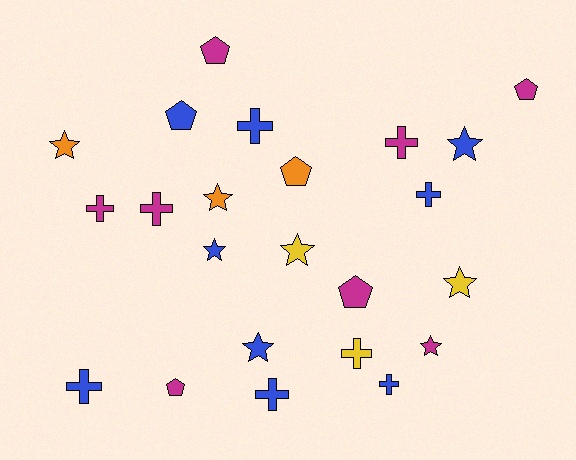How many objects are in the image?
There are 23 objects.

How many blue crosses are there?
There are 5 blue crosses.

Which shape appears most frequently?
Cross, with 9 objects.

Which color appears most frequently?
Blue, with 9 objects.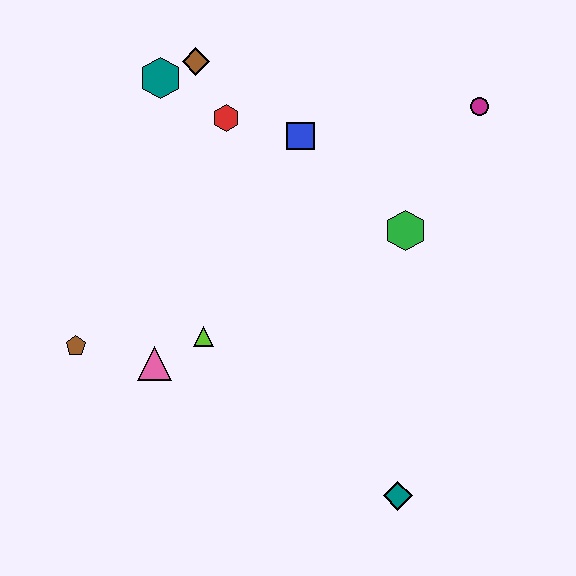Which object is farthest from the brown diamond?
The teal diamond is farthest from the brown diamond.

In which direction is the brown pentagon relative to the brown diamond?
The brown pentagon is below the brown diamond.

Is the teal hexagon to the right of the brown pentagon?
Yes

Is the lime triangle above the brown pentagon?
Yes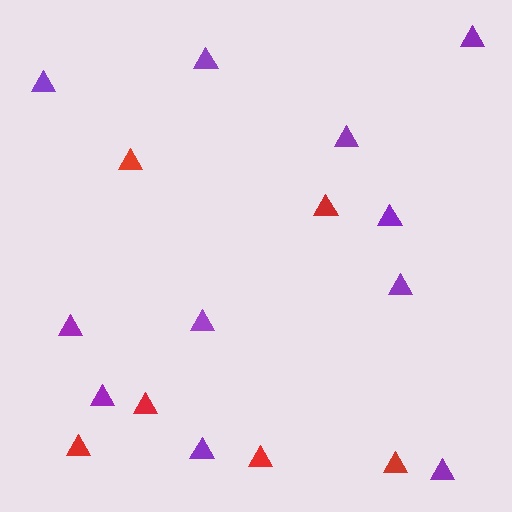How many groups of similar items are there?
There are 2 groups: one group of red triangles (6) and one group of purple triangles (11).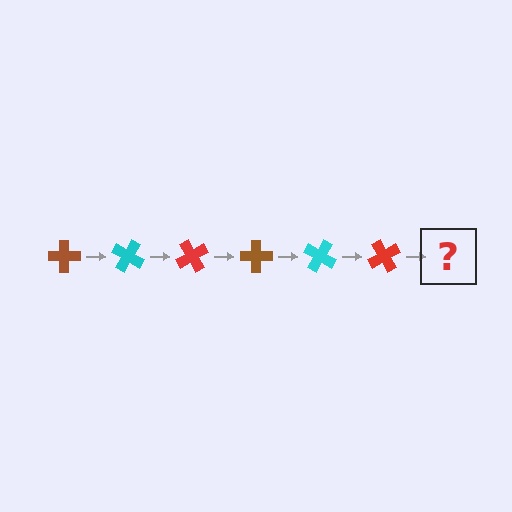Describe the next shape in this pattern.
It should be a brown cross, rotated 180 degrees from the start.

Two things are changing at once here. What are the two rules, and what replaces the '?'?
The two rules are that it rotates 30 degrees each step and the color cycles through brown, cyan, and red. The '?' should be a brown cross, rotated 180 degrees from the start.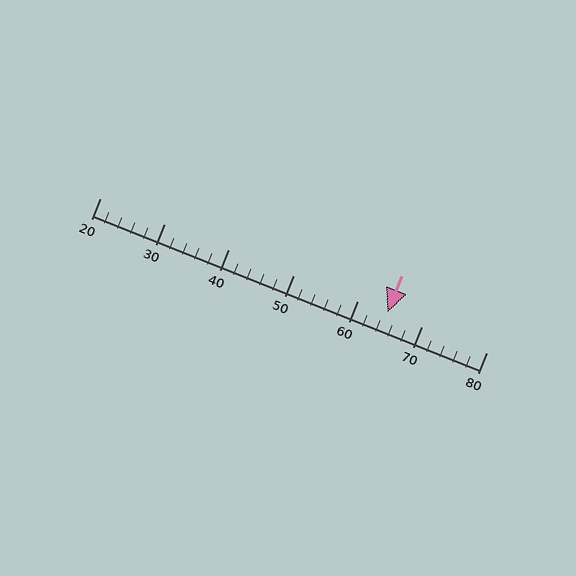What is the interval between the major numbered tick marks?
The major tick marks are spaced 10 units apart.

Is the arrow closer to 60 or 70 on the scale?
The arrow is closer to 60.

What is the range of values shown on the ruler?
The ruler shows values from 20 to 80.